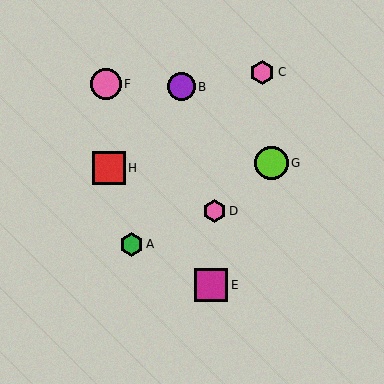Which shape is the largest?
The magenta square (labeled E) is the largest.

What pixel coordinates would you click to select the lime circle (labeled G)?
Click at (272, 163) to select the lime circle G.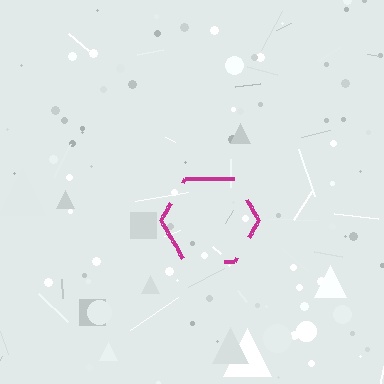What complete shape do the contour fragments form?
The contour fragments form a hexagon.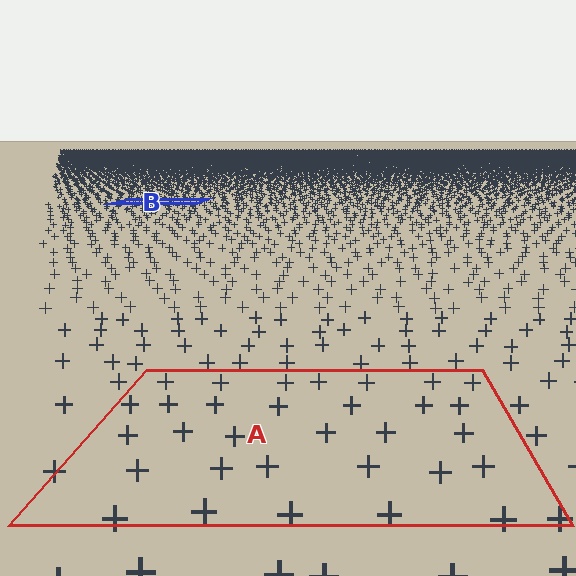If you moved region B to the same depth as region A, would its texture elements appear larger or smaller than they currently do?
They would appear larger. At a closer depth, the same texture elements are projected at a bigger on-screen size.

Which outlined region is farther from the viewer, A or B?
Region B is farther from the viewer — the texture elements inside it appear smaller and more densely packed.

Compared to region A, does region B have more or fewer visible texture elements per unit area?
Region B has more texture elements per unit area — they are packed more densely because it is farther away.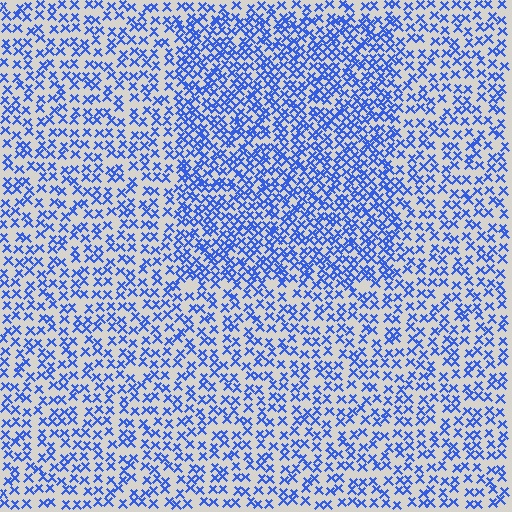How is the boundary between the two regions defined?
The boundary is defined by a change in element density (approximately 1.7x ratio). All elements are the same color, size, and shape.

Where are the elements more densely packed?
The elements are more densely packed inside the rectangle boundary.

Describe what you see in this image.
The image contains small blue elements arranged at two different densities. A rectangle-shaped region is visible where the elements are more densely packed than the surrounding area.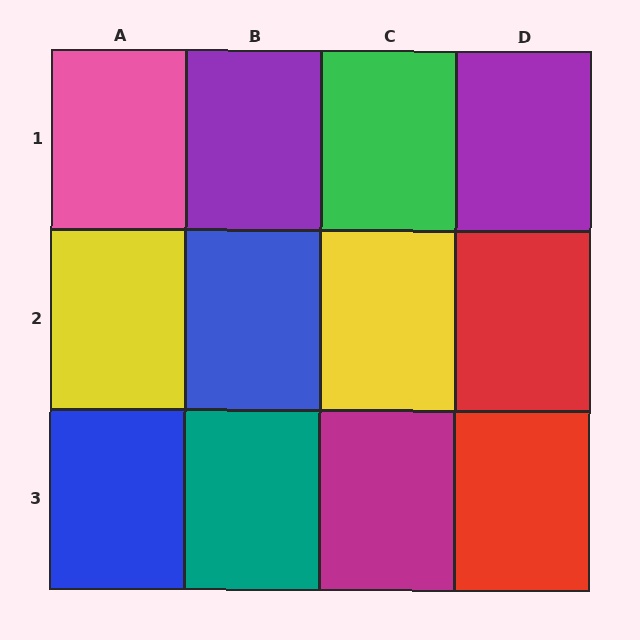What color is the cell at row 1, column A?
Pink.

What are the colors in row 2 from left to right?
Yellow, blue, yellow, red.